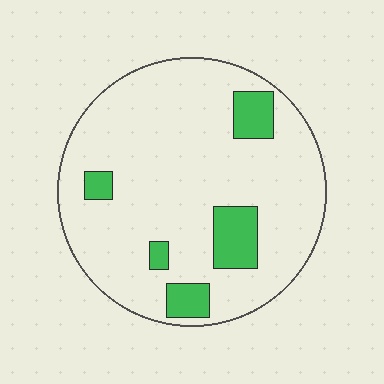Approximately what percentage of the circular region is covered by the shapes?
Approximately 15%.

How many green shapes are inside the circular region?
5.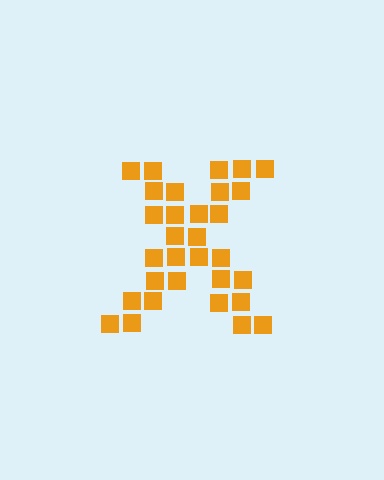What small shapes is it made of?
It is made of small squares.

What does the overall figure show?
The overall figure shows the letter X.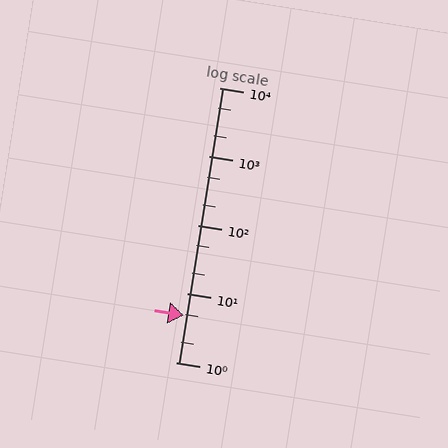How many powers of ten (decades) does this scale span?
The scale spans 4 decades, from 1 to 10000.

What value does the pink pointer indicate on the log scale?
The pointer indicates approximately 4.9.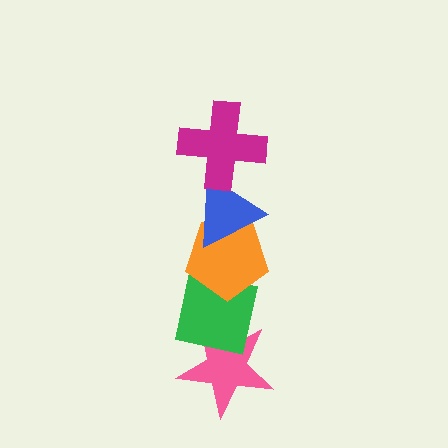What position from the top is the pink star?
The pink star is 5th from the top.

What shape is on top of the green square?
The orange pentagon is on top of the green square.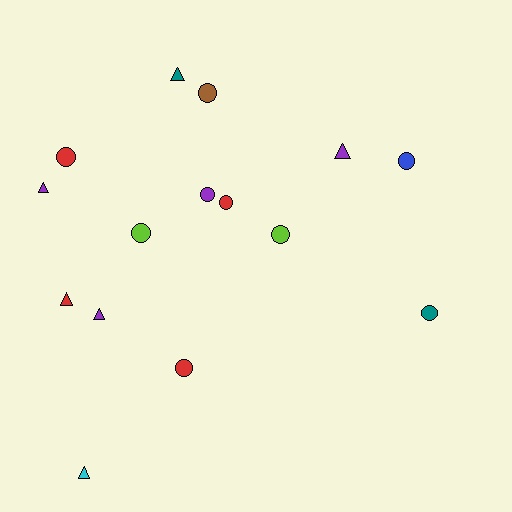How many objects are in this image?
There are 15 objects.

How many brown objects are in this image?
There is 1 brown object.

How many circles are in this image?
There are 9 circles.